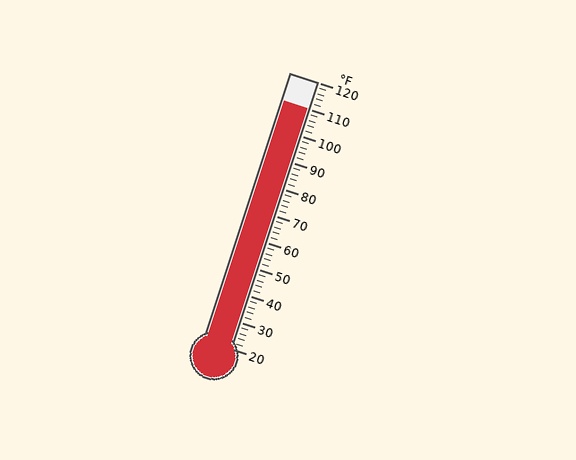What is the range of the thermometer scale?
The thermometer scale ranges from 20°F to 120°F.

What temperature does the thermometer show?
The thermometer shows approximately 110°F.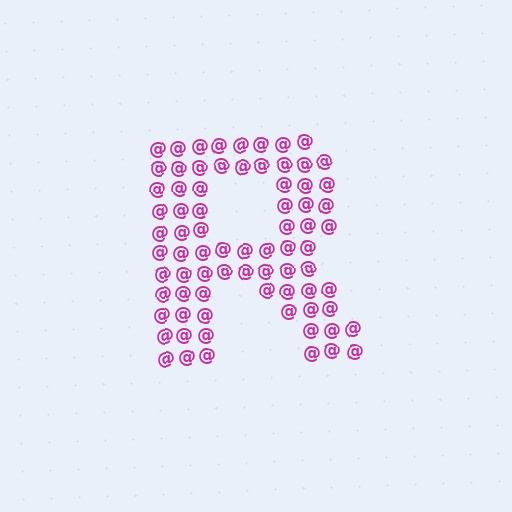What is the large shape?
The large shape is the letter R.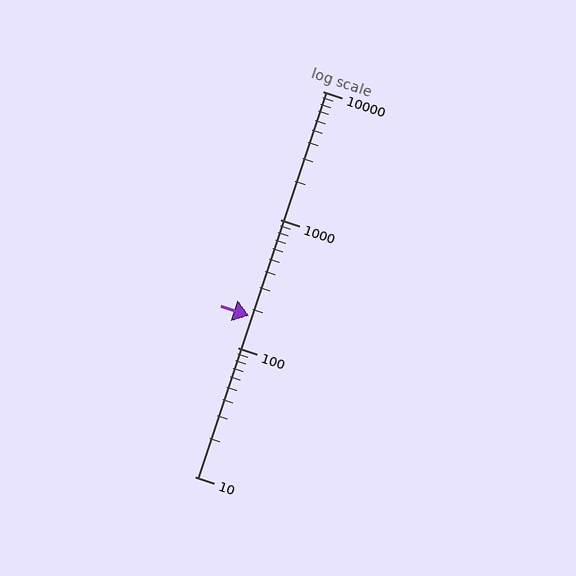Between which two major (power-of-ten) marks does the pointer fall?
The pointer is between 100 and 1000.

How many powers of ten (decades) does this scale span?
The scale spans 3 decades, from 10 to 10000.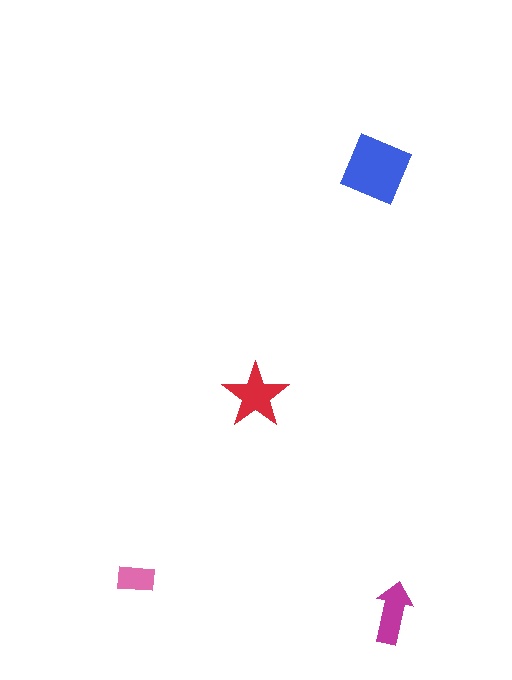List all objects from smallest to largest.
The pink rectangle, the magenta arrow, the red star, the blue square.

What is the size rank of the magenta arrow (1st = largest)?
3rd.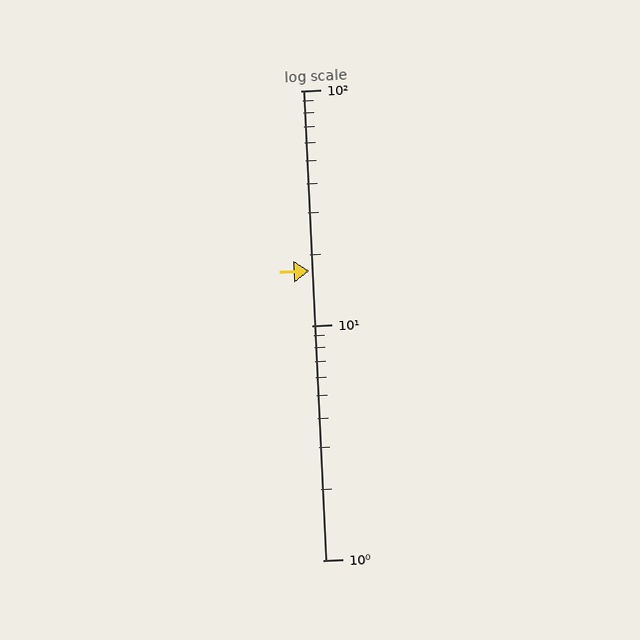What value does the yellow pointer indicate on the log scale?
The pointer indicates approximately 17.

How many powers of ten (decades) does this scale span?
The scale spans 2 decades, from 1 to 100.